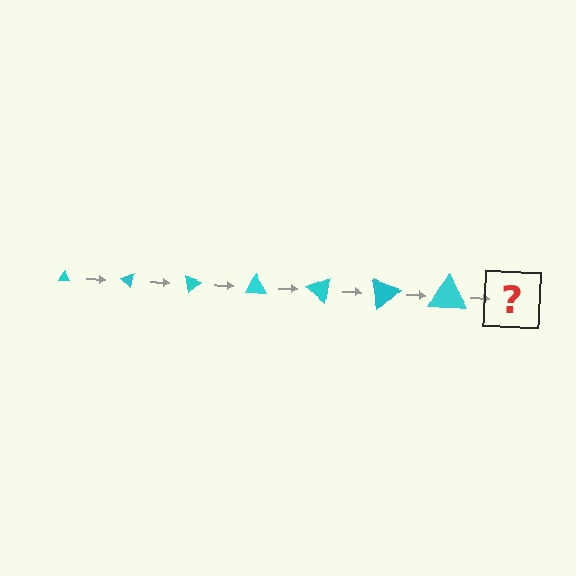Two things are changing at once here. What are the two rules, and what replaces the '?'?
The two rules are that the triangle grows larger each step and it rotates 40 degrees each step. The '?' should be a triangle, larger than the previous one and rotated 280 degrees from the start.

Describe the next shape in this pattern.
It should be a triangle, larger than the previous one and rotated 280 degrees from the start.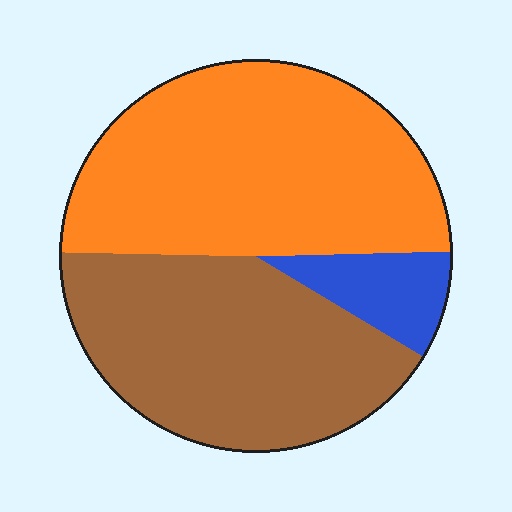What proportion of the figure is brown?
Brown covers about 40% of the figure.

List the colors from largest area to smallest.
From largest to smallest: orange, brown, blue.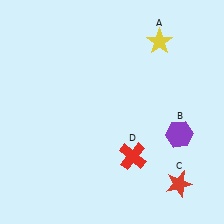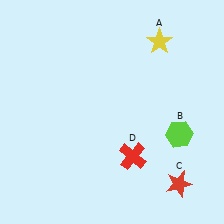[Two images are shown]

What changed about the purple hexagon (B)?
In Image 1, B is purple. In Image 2, it changed to lime.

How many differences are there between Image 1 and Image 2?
There is 1 difference between the two images.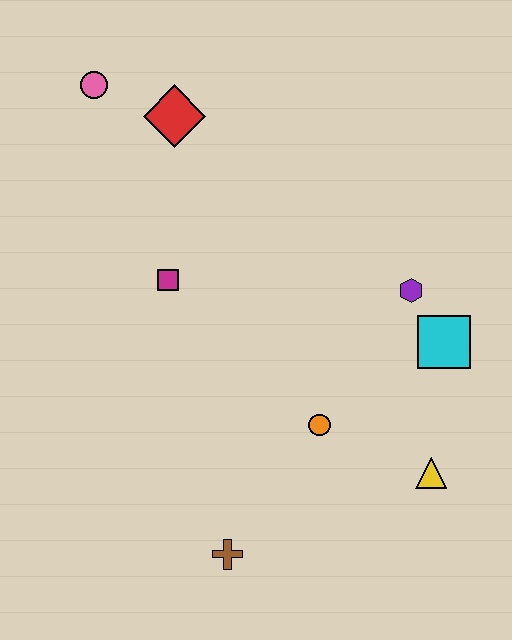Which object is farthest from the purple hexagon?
The pink circle is farthest from the purple hexagon.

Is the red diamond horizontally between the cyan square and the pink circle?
Yes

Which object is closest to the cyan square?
The purple hexagon is closest to the cyan square.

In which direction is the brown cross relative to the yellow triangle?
The brown cross is to the left of the yellow triangle.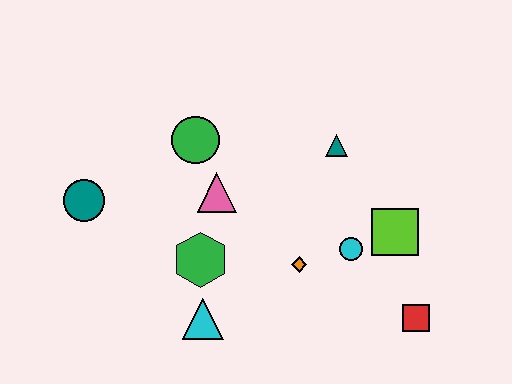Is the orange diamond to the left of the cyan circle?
Yes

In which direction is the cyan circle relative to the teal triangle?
The cyan circle is below the teal triangle.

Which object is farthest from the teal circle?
The red square is farthest from the teal circle.